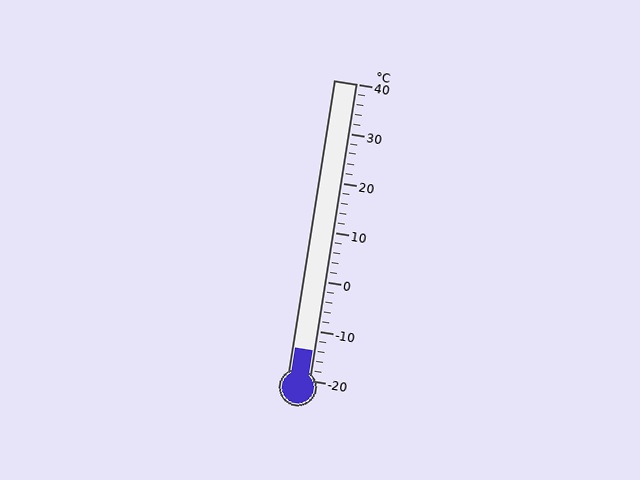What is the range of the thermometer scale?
The thermometer scale ranges from -20°C to 40°C.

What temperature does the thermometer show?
The thermometer shows approximately -14°C.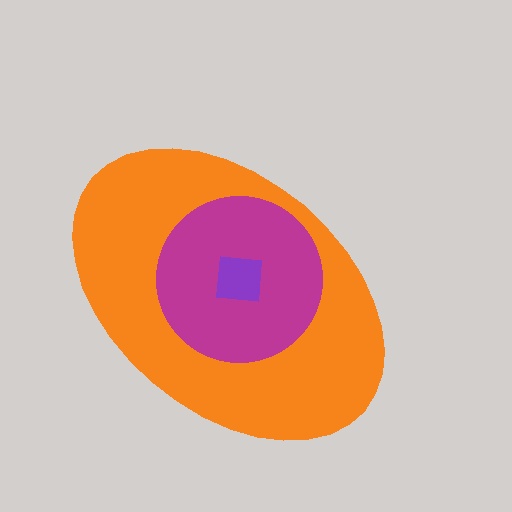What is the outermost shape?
The orange ellipse.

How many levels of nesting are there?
3.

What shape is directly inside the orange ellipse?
The magenta circle.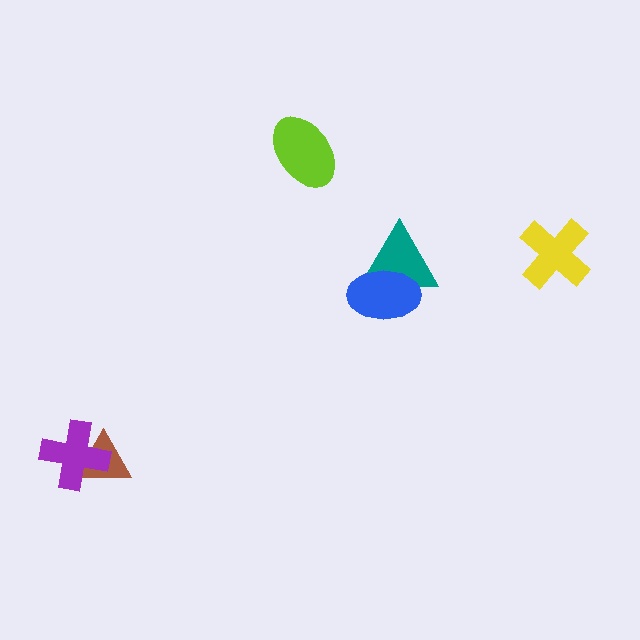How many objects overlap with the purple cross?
1 object overlaps with the purple cross.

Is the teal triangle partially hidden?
Yes, it is partially covered by another shape.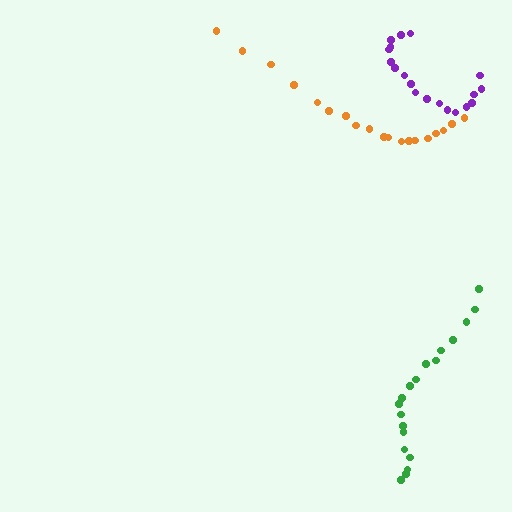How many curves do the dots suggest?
There are 3 distinct paths.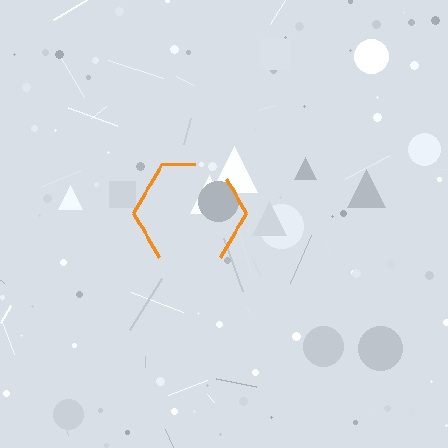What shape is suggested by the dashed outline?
The dashed outline suggests a hexagon.